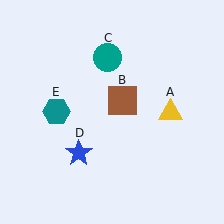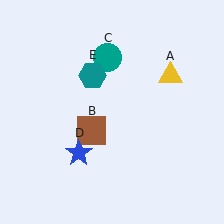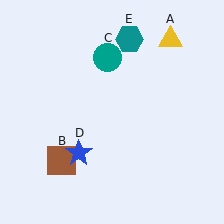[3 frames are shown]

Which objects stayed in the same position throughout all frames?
Teal circle (object C) and blue star (object D) remained stationary.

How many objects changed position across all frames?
3 objects changed position: yellow triangle (object A), brown square (object B), teal hexagon (object E).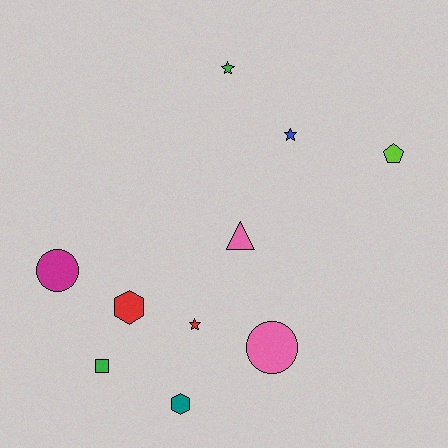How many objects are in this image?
There are 10 objects.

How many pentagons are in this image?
There is 1 pentagon.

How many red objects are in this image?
There are 2 red objects.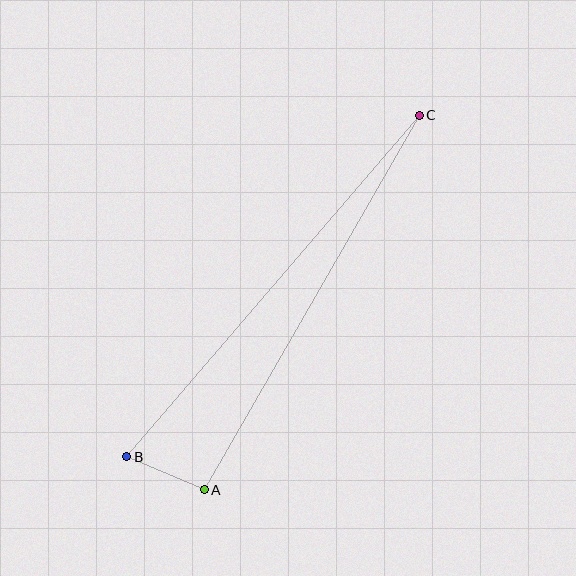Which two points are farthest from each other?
Points B and C are farthest from each other.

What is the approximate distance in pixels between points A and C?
The distance between A and C is approximately 432 pixels.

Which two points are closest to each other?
Points A and B are closest to each other.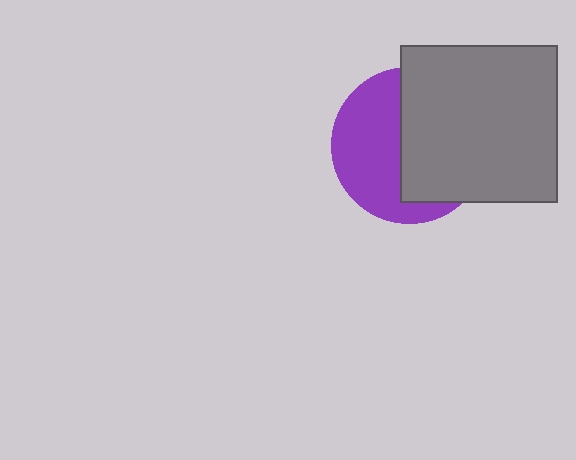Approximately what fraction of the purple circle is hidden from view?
Roughly 53% of the purple circle is hidden behind the gray square.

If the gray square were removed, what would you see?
You would see the complete purple circle.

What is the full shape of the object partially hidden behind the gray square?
The partially hidden object is a purple circle.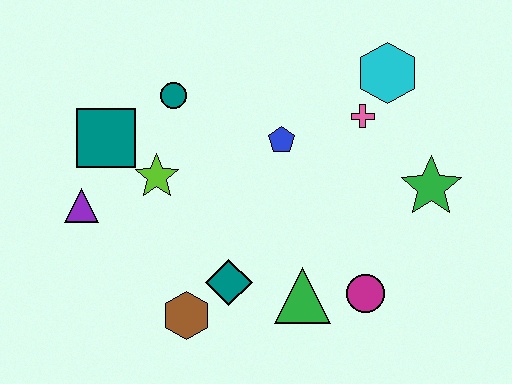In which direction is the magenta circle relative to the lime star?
The magenta circle is to the right of the lime star.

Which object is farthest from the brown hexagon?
The cyan hexagon is farthest from the brown hexagon.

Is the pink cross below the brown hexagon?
No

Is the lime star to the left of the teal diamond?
Yes